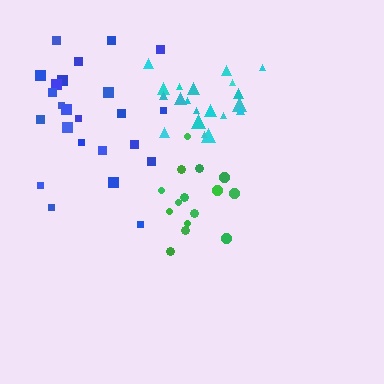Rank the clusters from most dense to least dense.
cyan, green, blue.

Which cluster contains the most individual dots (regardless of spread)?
Blue (24).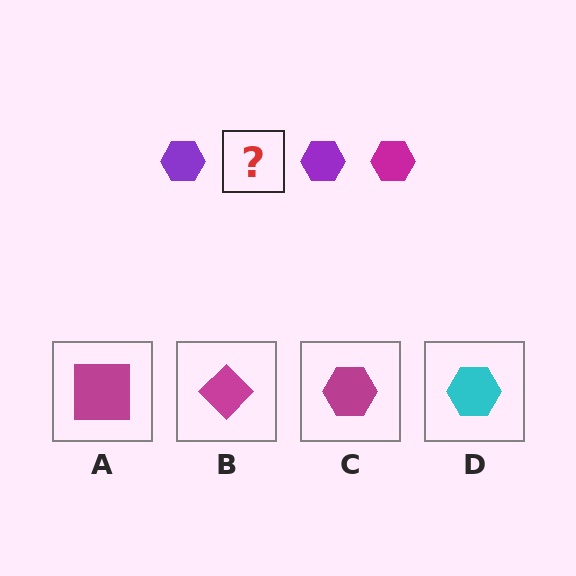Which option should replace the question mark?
Option C.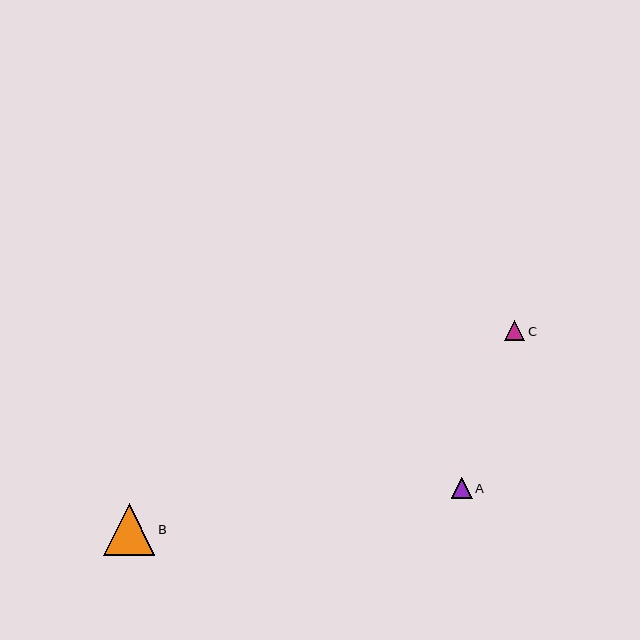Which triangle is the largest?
Triangle B is the largest with a size of approximately 52 pixels.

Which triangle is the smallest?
Triangle C is the smallest with a size of approximately 21 pixels.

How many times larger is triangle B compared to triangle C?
Triangle B is approximately 2.5 times the size of triangle C.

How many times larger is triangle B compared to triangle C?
Triangle B is approximately 2.5 times the size of triangle C.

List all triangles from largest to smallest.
From largest to smallest: B, A, C.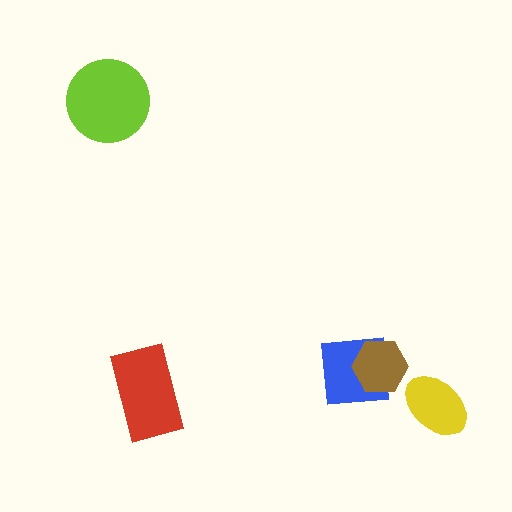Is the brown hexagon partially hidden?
No, no other shape covers it.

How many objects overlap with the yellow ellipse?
0 objects overlap with the yellow ellipse.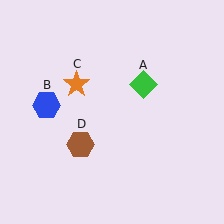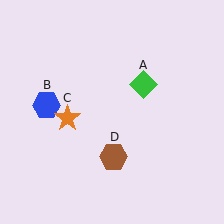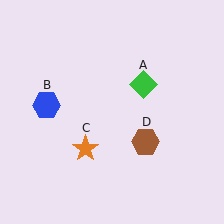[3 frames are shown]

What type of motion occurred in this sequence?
The orange star (object C), brown hexagon (object D) rotated counterclockwise around the center of the scene.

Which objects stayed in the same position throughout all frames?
Green diamond (object A) and blue hexagon (object B) remained stationary.